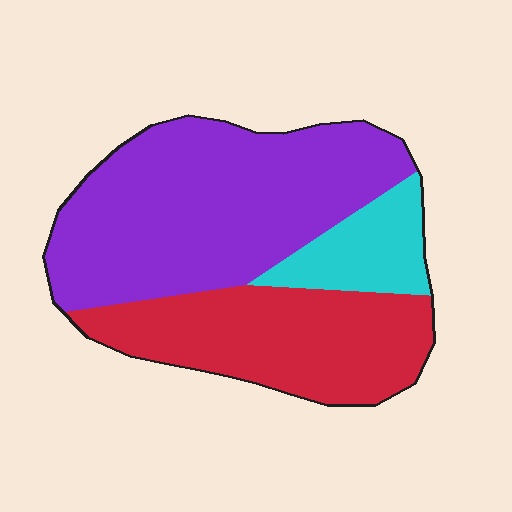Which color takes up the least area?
Cyan, at roughly 15%.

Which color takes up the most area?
Purple, at roughly 55%.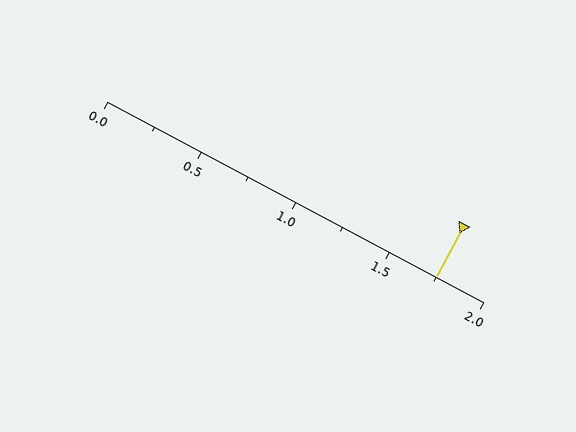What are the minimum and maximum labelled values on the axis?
The axis runs from 0.0 to 2.0.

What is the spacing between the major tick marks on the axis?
The major ticks are spaced 0.5 apart.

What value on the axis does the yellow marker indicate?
The marker indicates approximately 1.75.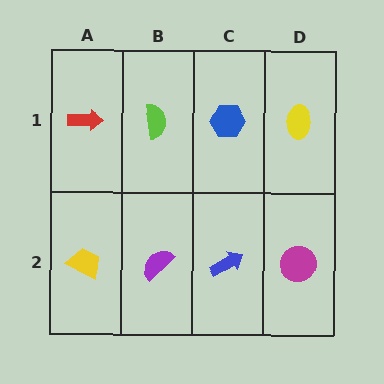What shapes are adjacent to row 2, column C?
A blue hexagon (row 1, column C), a purple semicircle (row 2, column B), a magenta circle (row 2, column D).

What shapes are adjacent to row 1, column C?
A blue arrow (row 2, column C), a lime semicircle (row 1, column B), a yellow ellipse (row 1, column D).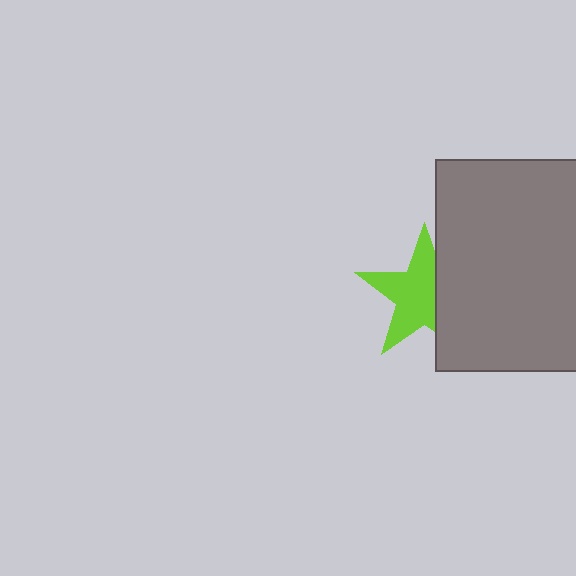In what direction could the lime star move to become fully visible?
The lime star could move left. That would shift it out from behind the gray rectangle entirely.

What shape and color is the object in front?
The object in front is a gray rectangle.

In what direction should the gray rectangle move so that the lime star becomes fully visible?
The gray rectangle should move right. That is the shortest direction to clear the overlap and leave the lime star fully visible.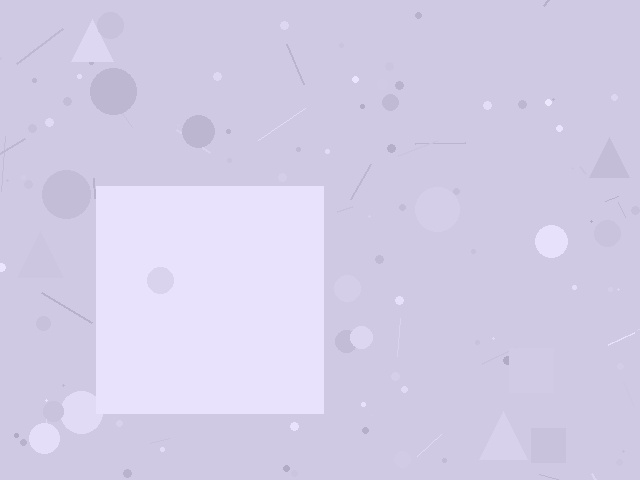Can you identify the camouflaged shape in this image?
The camouflaged shape is a square.